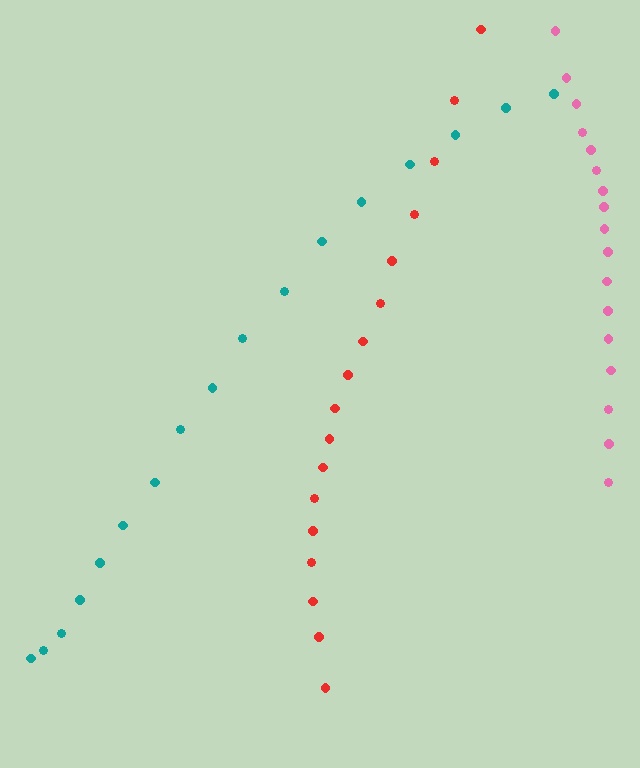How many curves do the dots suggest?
There are 3 distinct paths.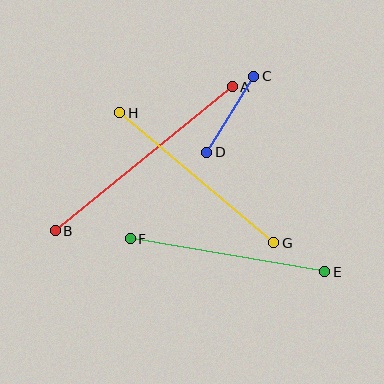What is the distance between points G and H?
The distance is approximately 201 pixels.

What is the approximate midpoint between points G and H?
The midpoint is at approximately (197, 178) pixels.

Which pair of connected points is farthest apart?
Points A and B are farthest apart.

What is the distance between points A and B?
The distance is approximately 228 pixels.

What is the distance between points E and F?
The distance is approximately 198 pixels.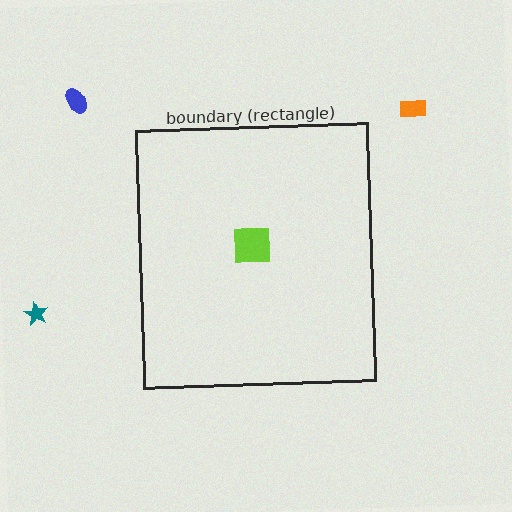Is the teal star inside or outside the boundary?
Outside.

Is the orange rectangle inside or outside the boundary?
Outside.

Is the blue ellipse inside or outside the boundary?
Outside.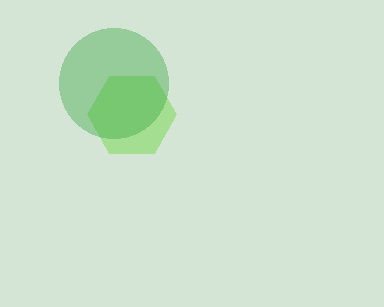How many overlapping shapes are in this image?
There are 2 overlapping shapes in the image.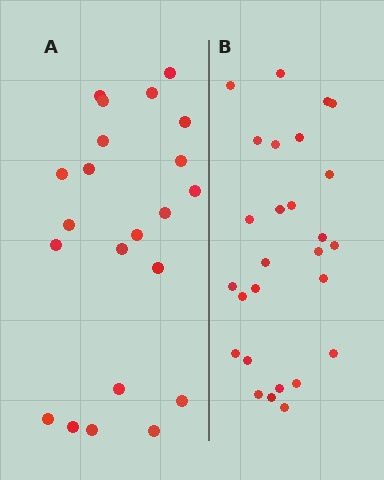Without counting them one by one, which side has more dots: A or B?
Region B (the right region) has more dots.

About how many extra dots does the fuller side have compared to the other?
Region B has about 5 more dots than region A.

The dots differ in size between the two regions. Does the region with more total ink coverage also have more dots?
No. Region A has more total ink coverage because its dots are larger, but region B actually contains more individual dots. Total area can be misleading — the number of items is what matters here.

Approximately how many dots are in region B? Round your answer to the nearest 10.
About 30 dots. (The exact count is 27, which rounds to 30.)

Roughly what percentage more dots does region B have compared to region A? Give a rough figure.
About 25% more.